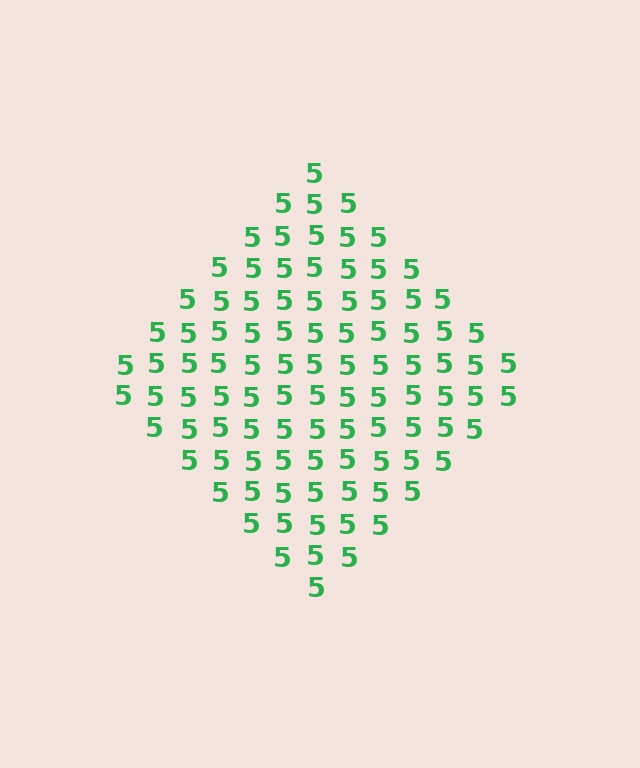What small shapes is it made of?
It is made of small digit 5's.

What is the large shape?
The large shape is a diamond.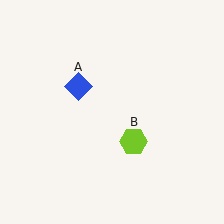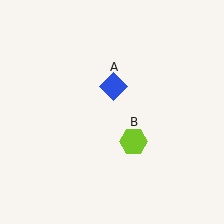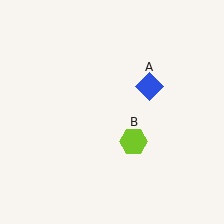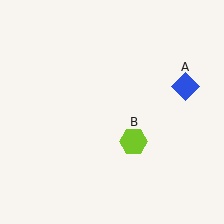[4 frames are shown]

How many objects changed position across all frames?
1 object changed position: blue diamond (object A).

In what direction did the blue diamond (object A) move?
The blue diamond (object A) moved right.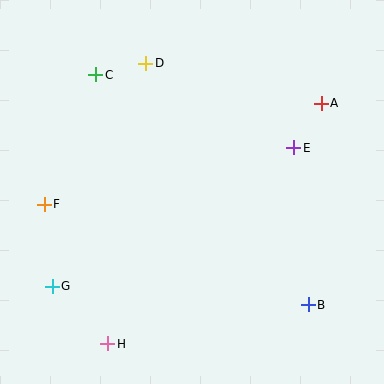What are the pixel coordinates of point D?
Point D is at (146, 63).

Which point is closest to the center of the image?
Point E at (294, 148) is closest to the center.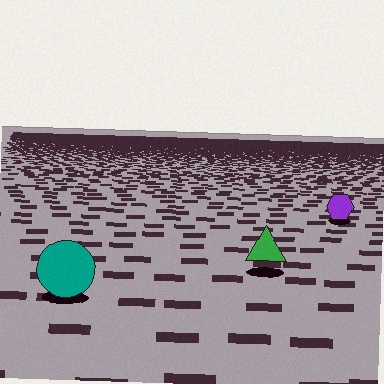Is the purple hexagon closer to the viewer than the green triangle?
No. The green triangle is closer — you can tell from the texture gradient: the ground texture is coarser near it.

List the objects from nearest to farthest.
From nearest to farthest: the teal circle, the green triangle, the purple hexagon.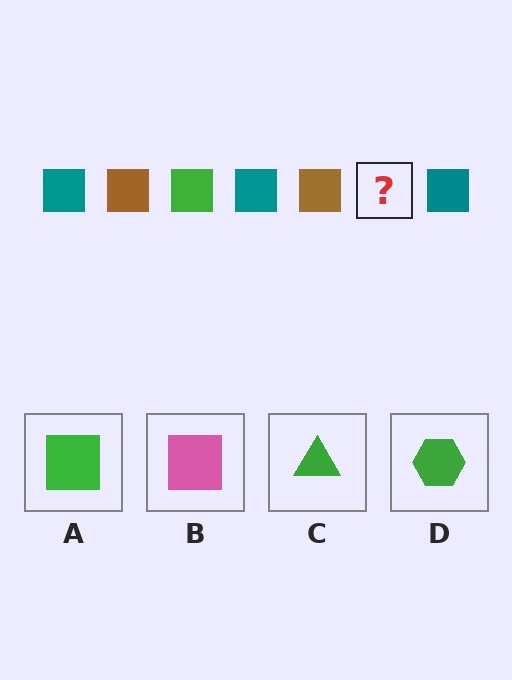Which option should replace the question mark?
Option A.